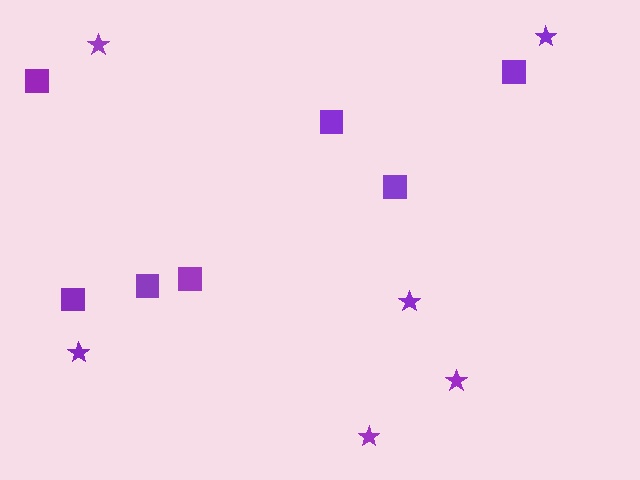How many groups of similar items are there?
There are 2 groups: one group of squares (7) and one group of stars (6).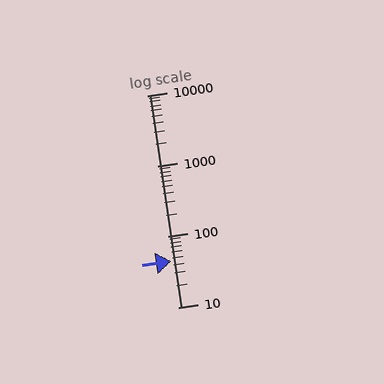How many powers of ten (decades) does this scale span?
The scale spans 3 decades, from 10 to 10000.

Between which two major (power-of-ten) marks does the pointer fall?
The pointer is between 10 and 100.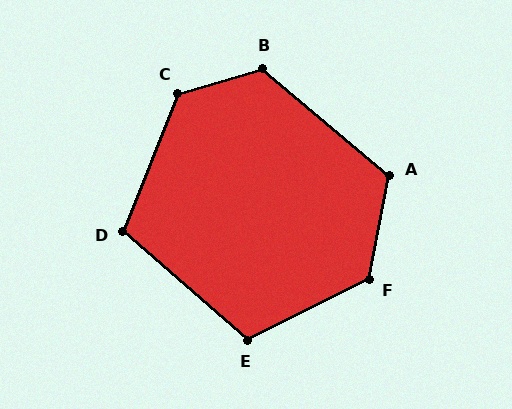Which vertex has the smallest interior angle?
D, at approximately 109 degrees.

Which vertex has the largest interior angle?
C, at approximately 128 degrees.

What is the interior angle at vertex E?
Approximately 112 degrees (obtuse).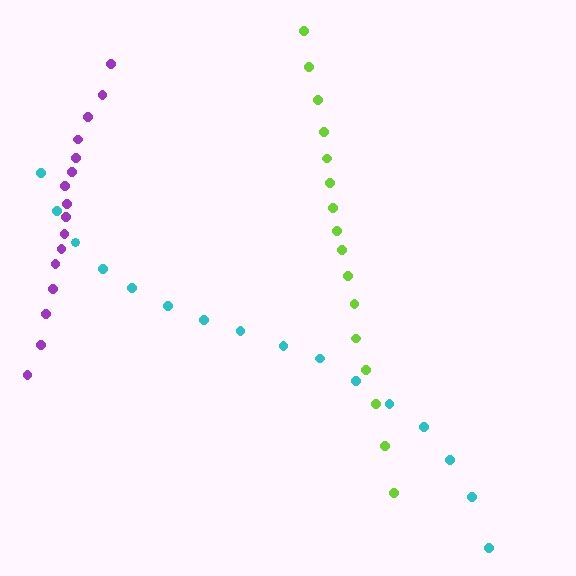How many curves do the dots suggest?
There are 3 distinct paths.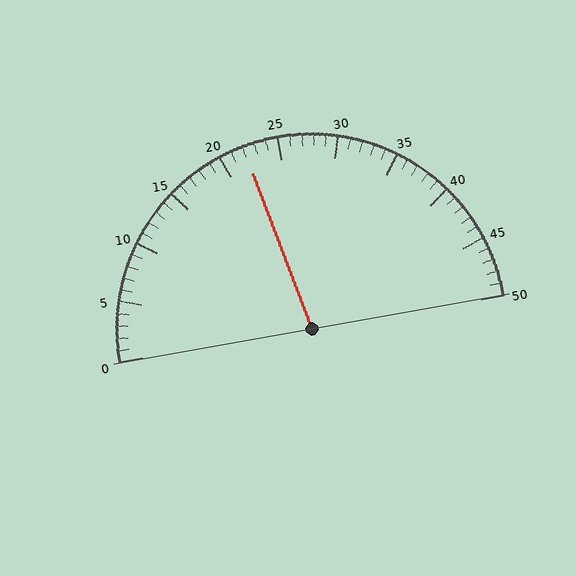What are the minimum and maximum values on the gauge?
The gauge ranges from 0 to 50.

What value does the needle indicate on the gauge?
The needle indicates approximately 22.